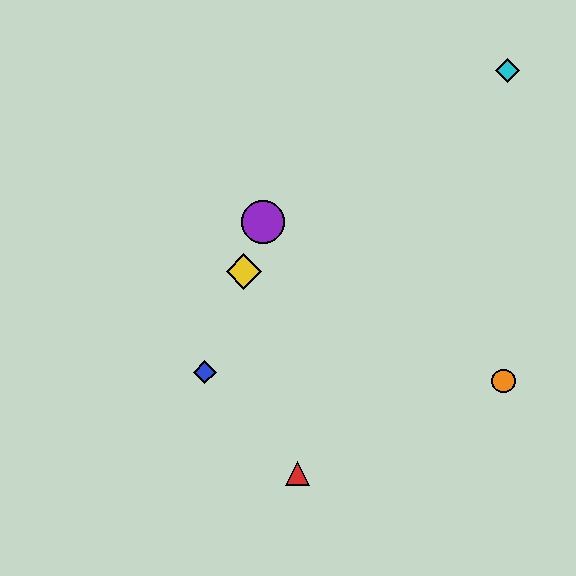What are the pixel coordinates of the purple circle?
The purple circle is at (263, 222).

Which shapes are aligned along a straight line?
The blue diamond, the green circle, the yellow diamond, the purple circle are aligned along a straight line.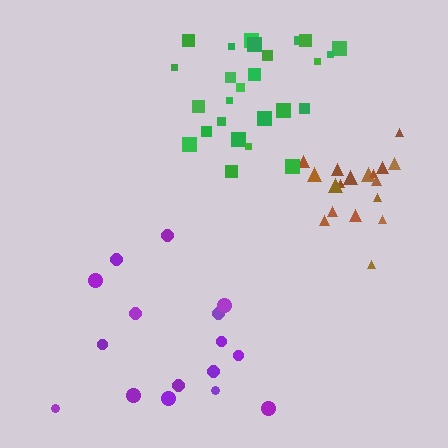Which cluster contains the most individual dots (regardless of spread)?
Green (26).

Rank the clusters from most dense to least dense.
brown, green, purple.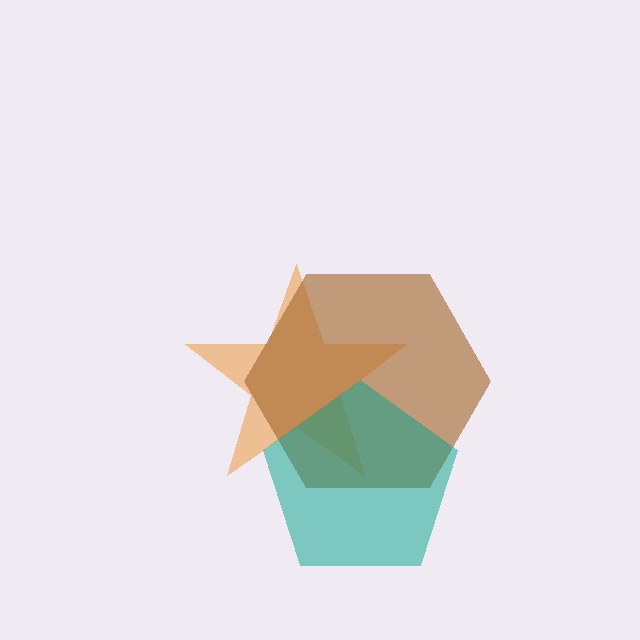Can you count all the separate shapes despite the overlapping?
Yes, there are 3 separate shapes.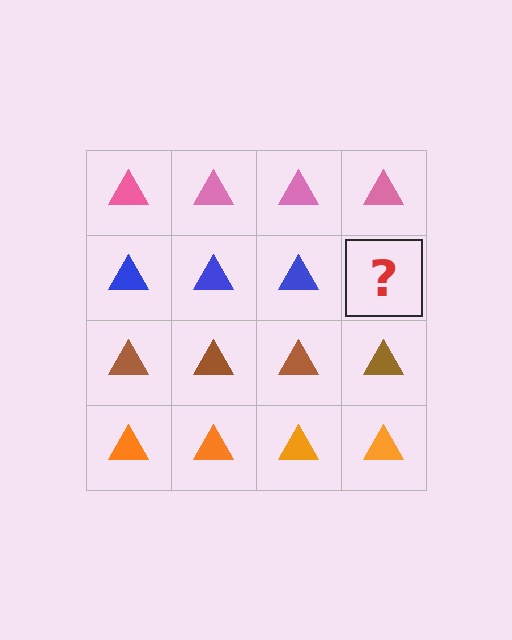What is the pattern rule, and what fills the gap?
The rule is that each row has a consistent color. The gap should be filled with a blue triangle.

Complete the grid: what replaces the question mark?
The question mark should be replaced with a blue triangle.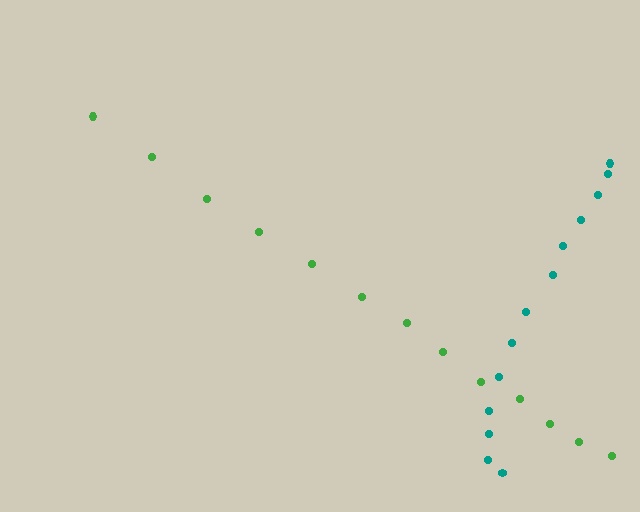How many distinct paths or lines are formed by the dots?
There are 2 distinct paths.